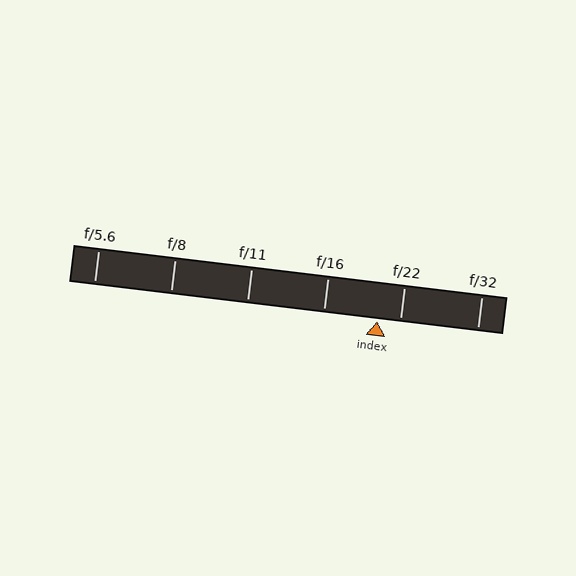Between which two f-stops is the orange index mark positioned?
The index mark is between f/16 and f/22.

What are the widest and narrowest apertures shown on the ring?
The widest aperture shown is f/5.6 and the narrowest is f/32.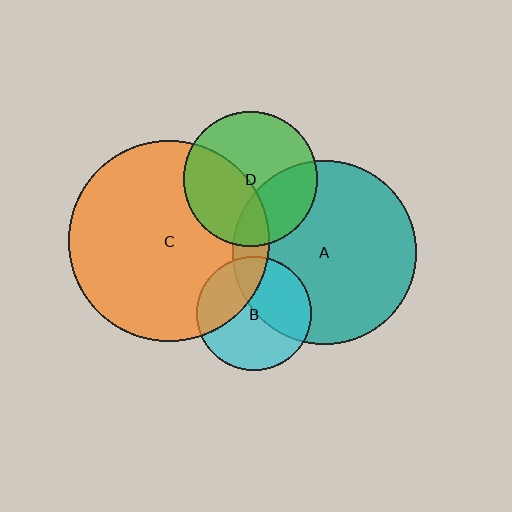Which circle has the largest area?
Circle C (orange).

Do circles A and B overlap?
Yes.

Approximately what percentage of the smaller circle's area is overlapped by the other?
Approximately 40%.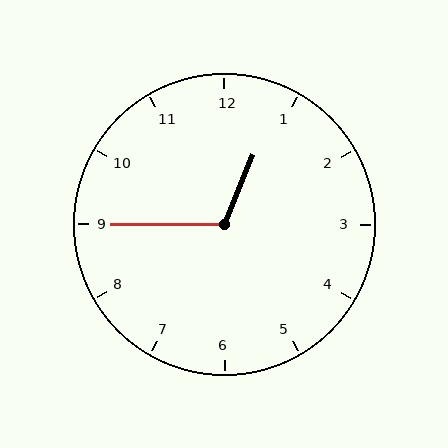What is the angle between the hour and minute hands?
Approximately 112 degrees.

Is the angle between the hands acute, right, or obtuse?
It is obtuse.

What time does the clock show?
12:45.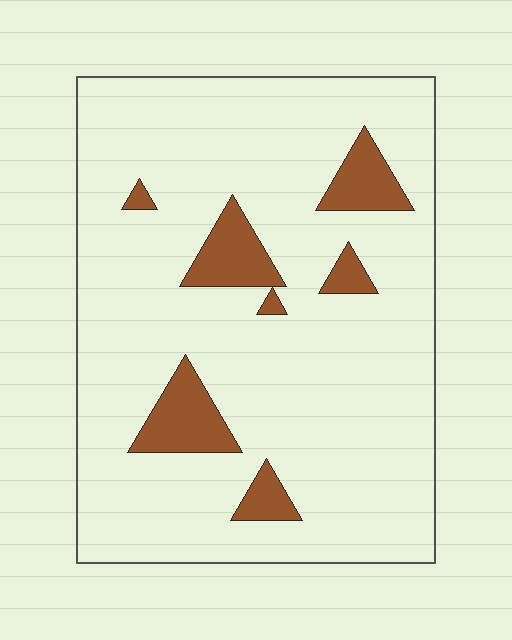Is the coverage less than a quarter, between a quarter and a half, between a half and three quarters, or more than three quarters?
Less than a quarter.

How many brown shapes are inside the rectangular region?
7.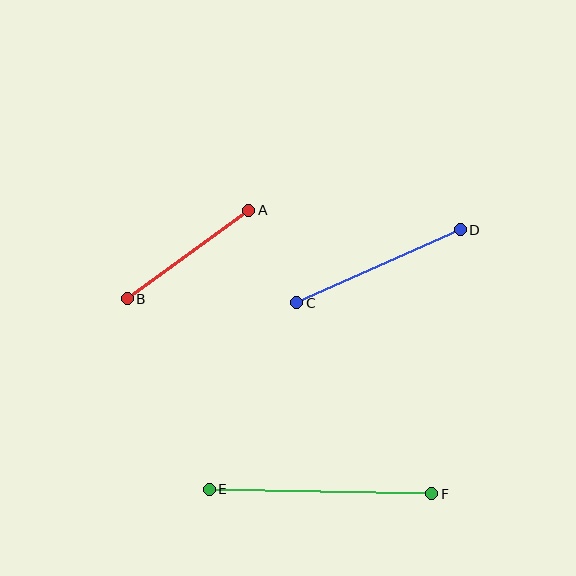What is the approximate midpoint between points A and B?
The midpoint is at approximately (188, 255) pixels.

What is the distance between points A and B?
The distance is approximately 150 pixels.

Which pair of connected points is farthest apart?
Points E and F are farthest apart.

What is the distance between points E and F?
The distance is approximately 223 pixels.